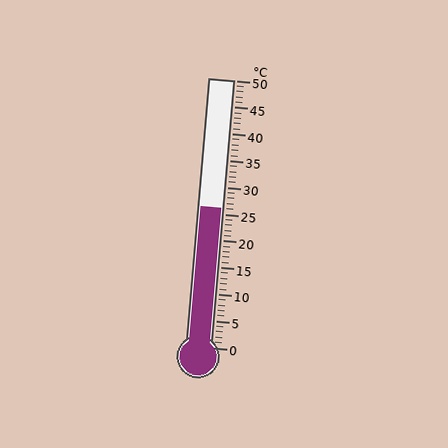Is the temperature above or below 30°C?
The temperature is below 30°C.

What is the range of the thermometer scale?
The thermometer scale ranges from 0°C to 50°C.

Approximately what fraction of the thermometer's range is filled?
The thermometer is filled to approximately 50% of its range.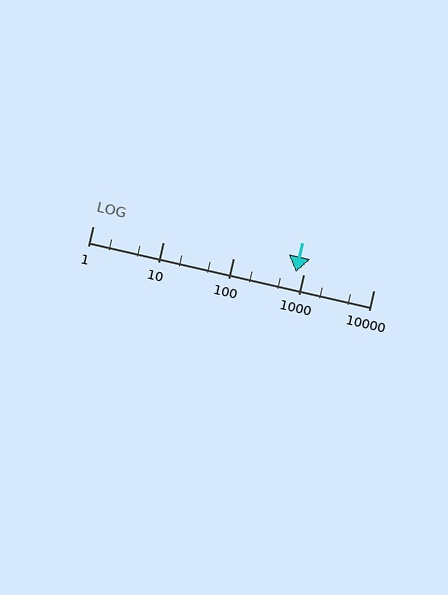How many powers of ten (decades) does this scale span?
The scale spans 4 decades, from 1 to 10000.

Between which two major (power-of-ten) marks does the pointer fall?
The pointer is between 100 and 1000.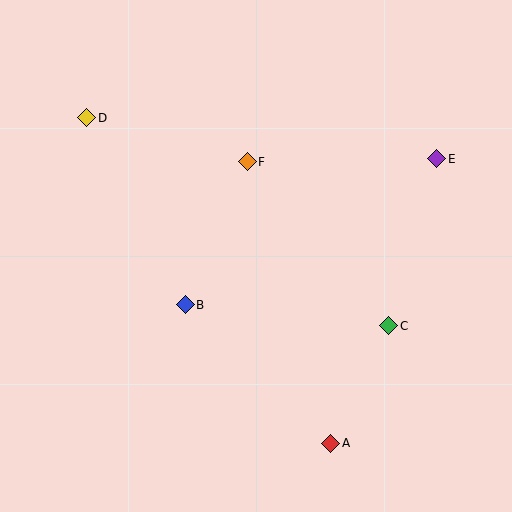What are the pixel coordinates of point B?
Point B is at (185, 305).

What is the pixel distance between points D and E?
The distance between D and E is 352 pixels.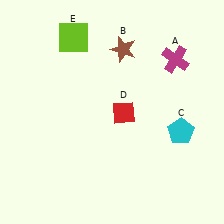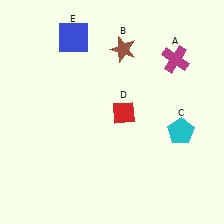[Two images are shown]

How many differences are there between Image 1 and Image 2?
There is 1 difference between the two images.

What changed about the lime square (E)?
In Image 1, E is lime. In Image 2, it changed to blue.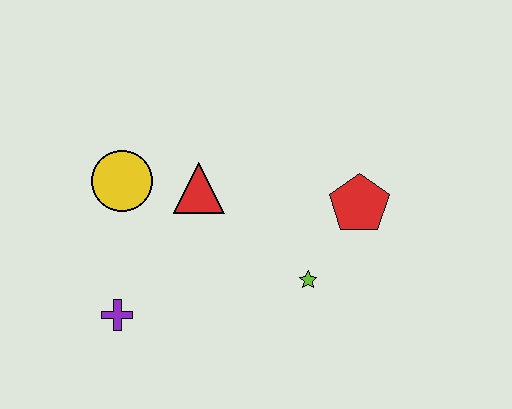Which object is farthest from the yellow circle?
The red pentagon is farthest from the yellow circle.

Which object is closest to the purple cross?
The yellow circle is closest to the purple cross.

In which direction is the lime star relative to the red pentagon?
The lime star is below the red pentagon.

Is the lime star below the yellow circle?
Yes